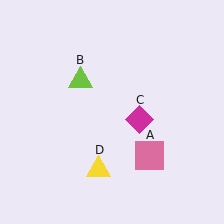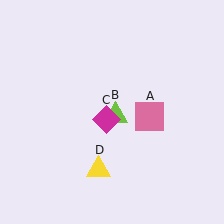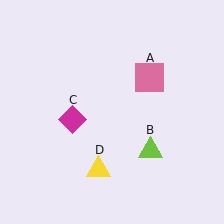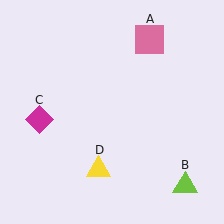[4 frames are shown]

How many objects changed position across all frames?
3 objects changed position: pink square (object A), lime triangle (object B), magenta diamond (object C).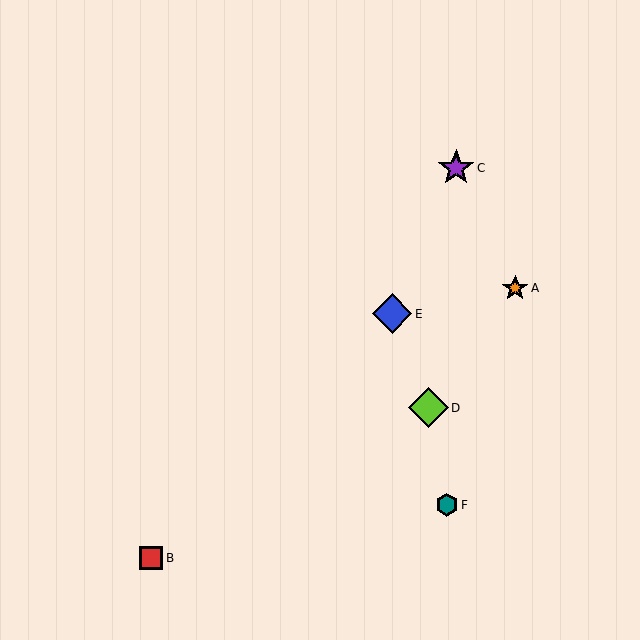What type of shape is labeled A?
Shape A is an orange star.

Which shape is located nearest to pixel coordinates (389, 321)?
The blue diamond (labeled E) at (392, 314) is nearest to that location.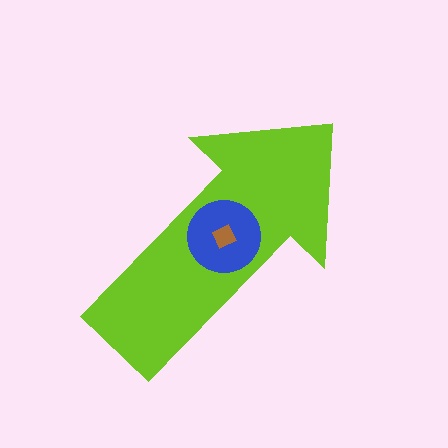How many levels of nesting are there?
3.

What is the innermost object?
The brown square.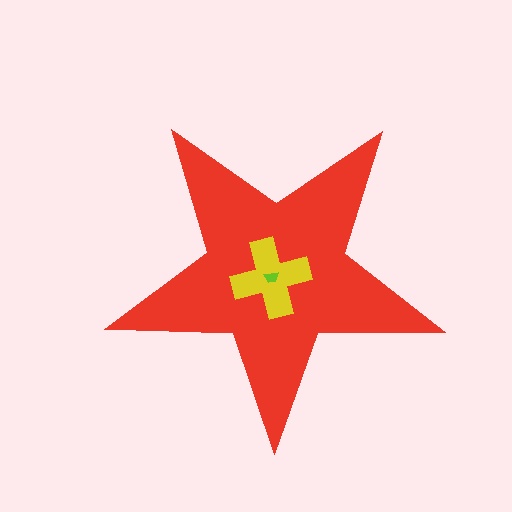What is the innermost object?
The lime trapezoid.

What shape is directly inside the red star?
The yellow cross.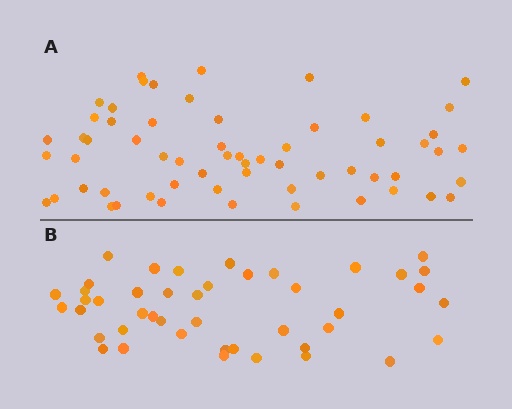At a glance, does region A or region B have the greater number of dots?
Region A (the top region) has more dots.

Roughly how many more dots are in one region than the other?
Region A has approximately 15 more dots than region B.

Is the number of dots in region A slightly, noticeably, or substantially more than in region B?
Region A has noticeably more, but not dramatically so. The ratio is roughly 1.4 to 1.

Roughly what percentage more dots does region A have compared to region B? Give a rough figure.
About 35% more.